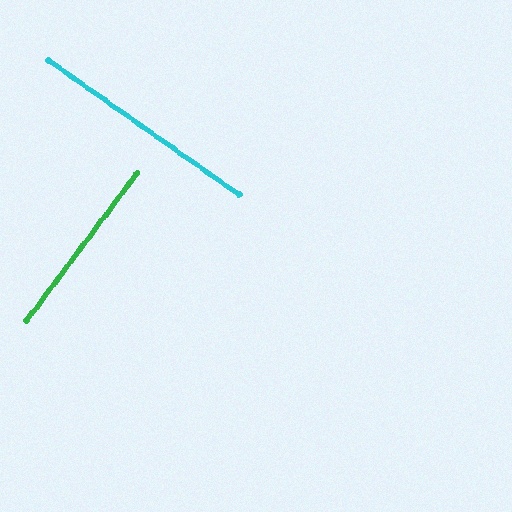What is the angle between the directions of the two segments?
Approximately 88 degrees.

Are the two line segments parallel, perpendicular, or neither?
Perpendicular — they meet at approximately 88°.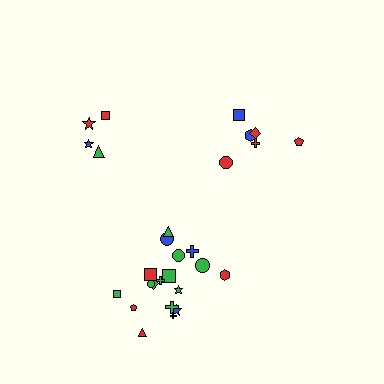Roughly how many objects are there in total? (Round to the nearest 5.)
Roughly 30 objects in total.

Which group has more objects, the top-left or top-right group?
The top-right group.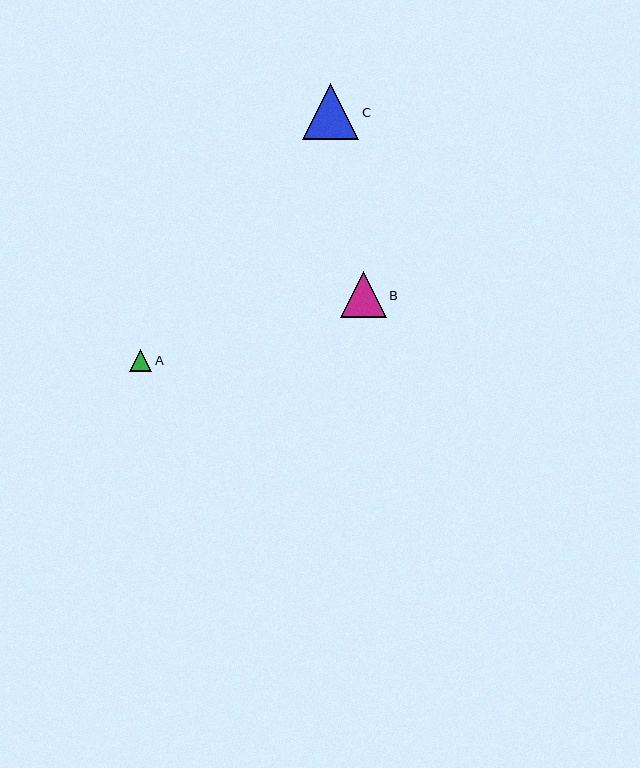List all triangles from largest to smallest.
From largest to smallest: C, B, A.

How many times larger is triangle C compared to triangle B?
Triangle C is approximately 1.2 times the size of triangle B.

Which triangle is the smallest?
Triangle A is the smallest with a size of approximately 22 pixels.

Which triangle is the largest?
Triangle C is the largest with a size of approximately 57 pixels.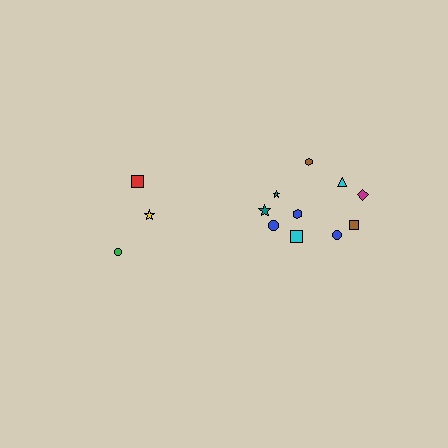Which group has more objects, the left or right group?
The right group.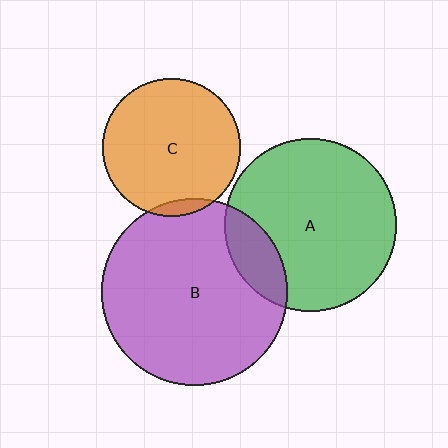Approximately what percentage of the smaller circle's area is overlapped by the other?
Approximately 15%.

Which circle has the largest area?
Circle B (purple).